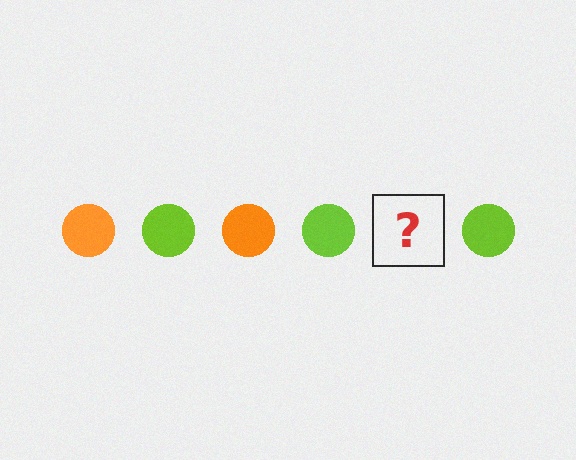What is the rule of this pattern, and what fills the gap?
The rule is that the pattern cycles through orange, lime circles. The gap should be filled with an orange circle.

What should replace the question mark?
The question mark should be replaced with an orange circle.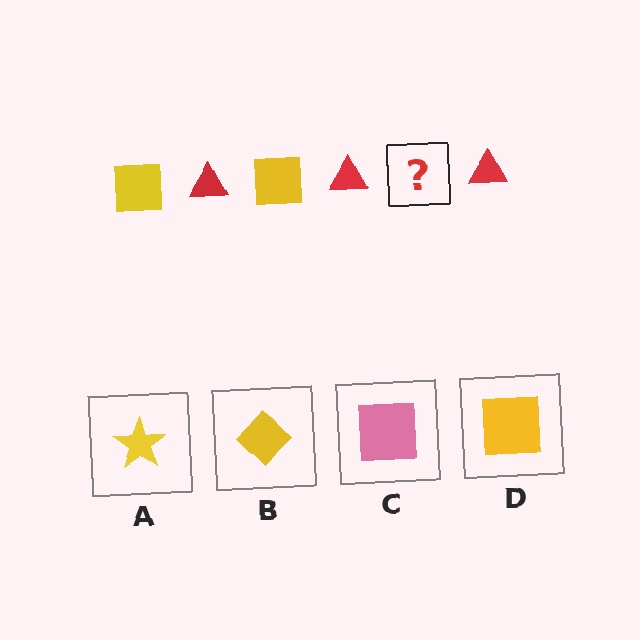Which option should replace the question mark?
Option D.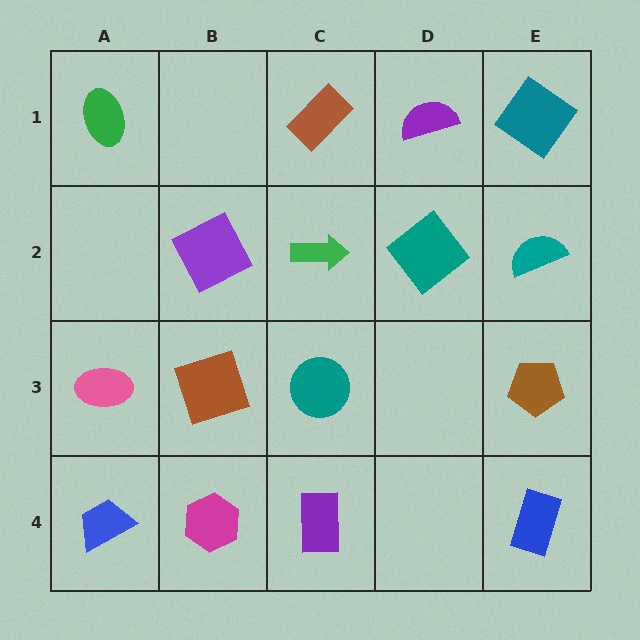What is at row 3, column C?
A teal circle.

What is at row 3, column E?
A brown pentagon.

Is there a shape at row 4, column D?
No, that cell is empty.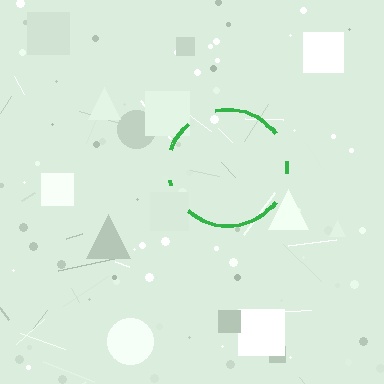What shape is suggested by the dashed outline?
The dashed outline suggests a circle.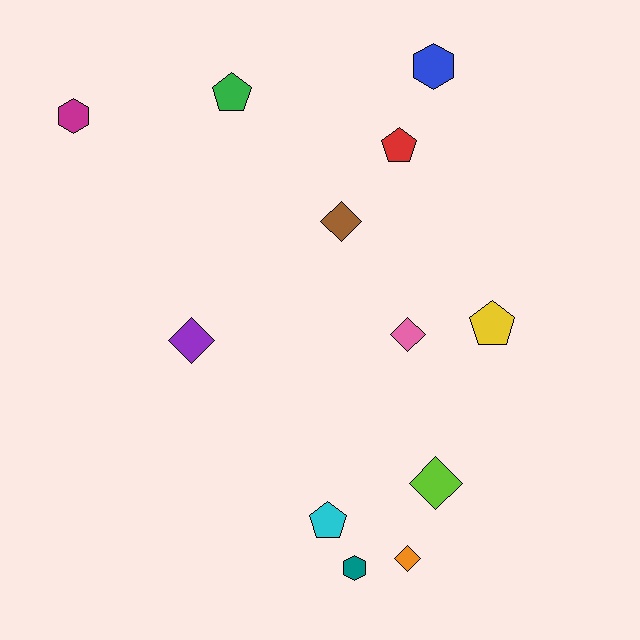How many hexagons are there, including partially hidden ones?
There are 3 hexagons.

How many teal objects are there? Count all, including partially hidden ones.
There is 1 teal object.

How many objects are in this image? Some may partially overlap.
There are 12 objects.